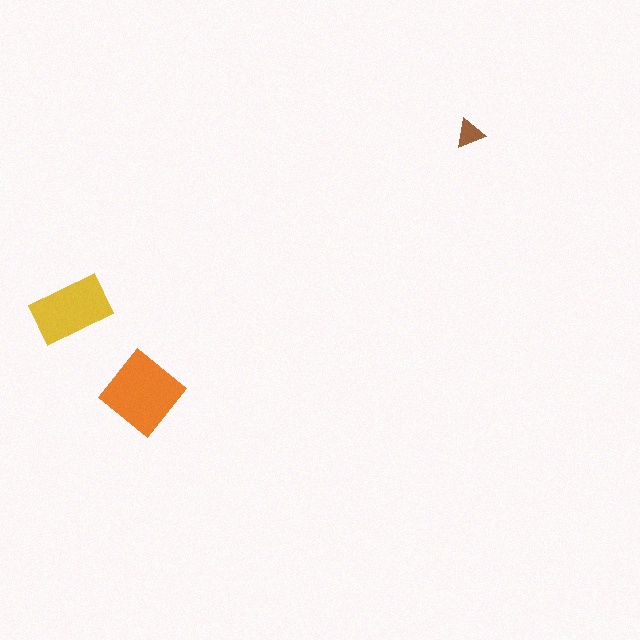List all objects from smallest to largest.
The brown triangle, the yellow rectangle, the orange diamond.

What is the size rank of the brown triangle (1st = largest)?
3rd.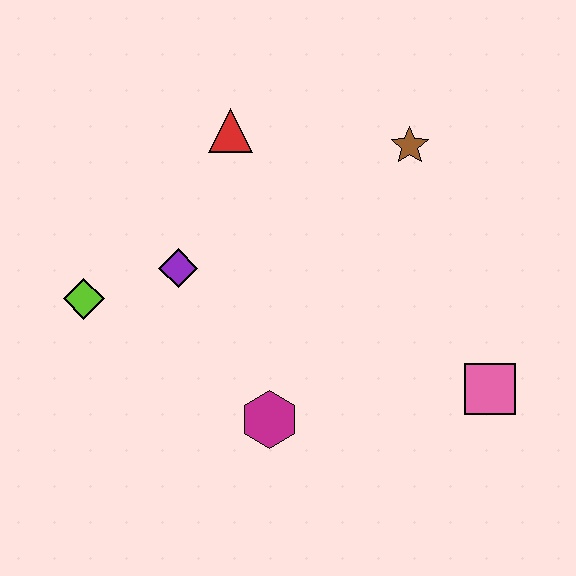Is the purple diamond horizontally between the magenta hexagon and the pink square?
No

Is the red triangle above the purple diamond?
Yes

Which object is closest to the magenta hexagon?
The purple diamond is closest to the magenta hexagon.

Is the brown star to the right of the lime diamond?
Yes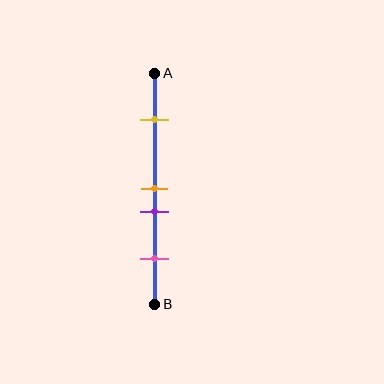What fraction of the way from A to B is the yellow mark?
The yellow mark is approximately 20% (0.2) of the way from A to B.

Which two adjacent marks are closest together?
The orange and purple marks are the closest adjacent pair.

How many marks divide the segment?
There are 4 marks dividing the segment.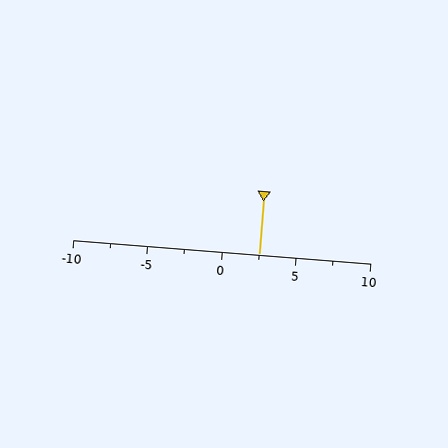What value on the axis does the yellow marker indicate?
The marker indicates approximately 2.5.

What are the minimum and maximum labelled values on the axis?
The axis runs from -10 to 10.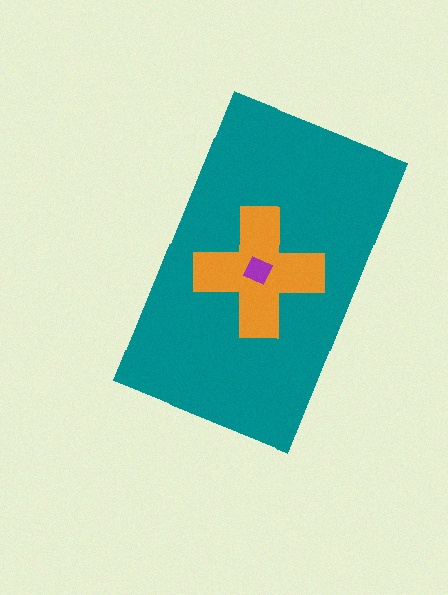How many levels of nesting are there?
3.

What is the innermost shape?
The purple diamond.